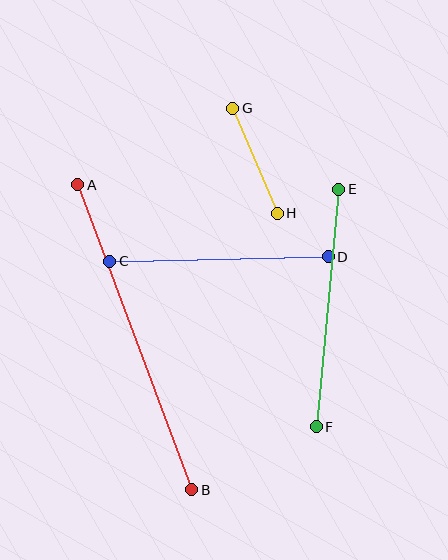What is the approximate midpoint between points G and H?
The midpoint is at approximately (255, 161) pixels.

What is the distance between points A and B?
The distance is approximately 326 pixels.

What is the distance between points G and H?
The distance is approximately 114 pixels.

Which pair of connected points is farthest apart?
Points A and B are farthest apart.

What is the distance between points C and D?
The distance is approximately 219 pixels.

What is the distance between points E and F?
The distance is approximately 239 pixels.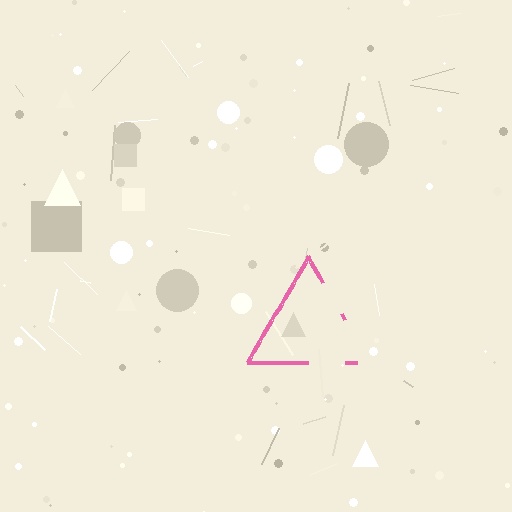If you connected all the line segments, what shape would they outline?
They would outline a triangle.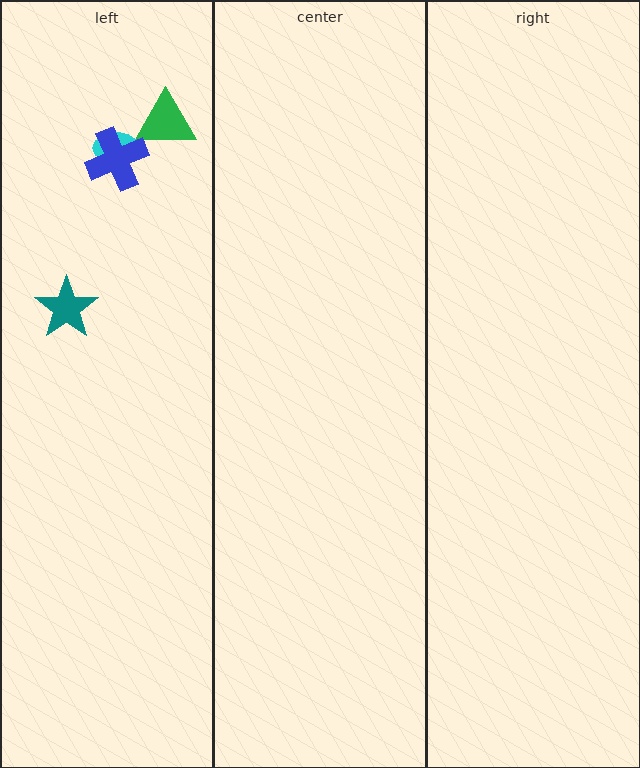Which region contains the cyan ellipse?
The left region.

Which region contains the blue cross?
The left region.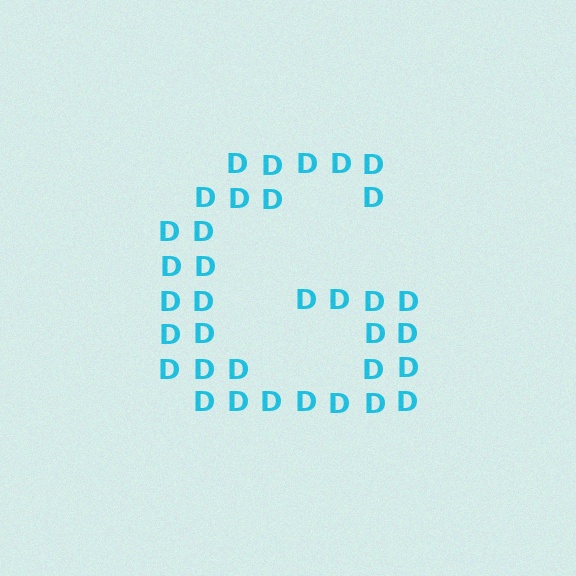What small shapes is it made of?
It is made of small letter D's.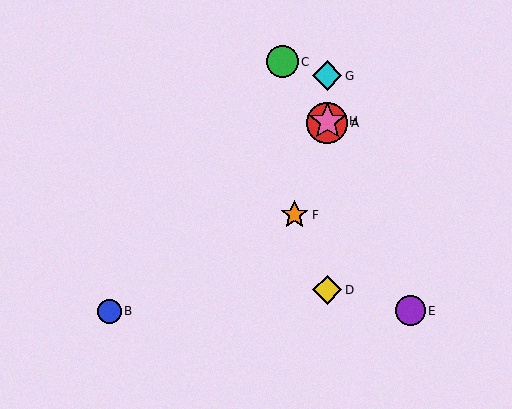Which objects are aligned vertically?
Objects A, D, G, H are aligned vertically.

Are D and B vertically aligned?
No, D is at x≈327 and B is at x≈109.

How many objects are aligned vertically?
4 objects (A, D, G, H) are aligned vertically.